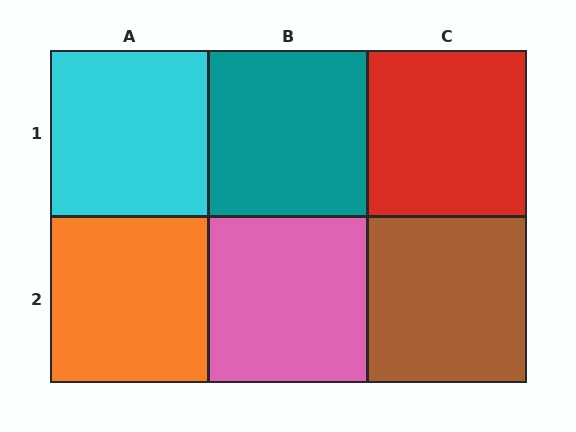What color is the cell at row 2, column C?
Brown.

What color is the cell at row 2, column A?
Orange.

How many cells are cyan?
1 cell is cyan.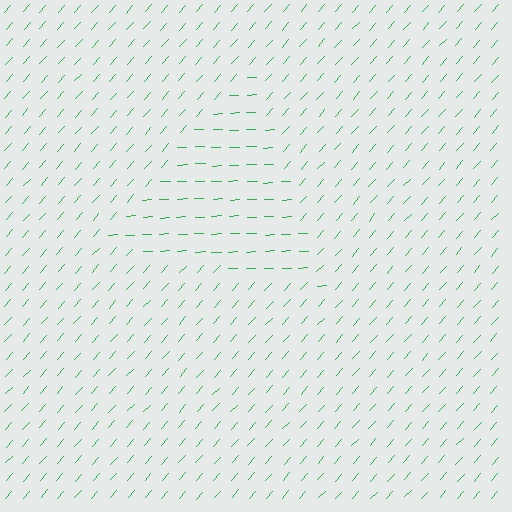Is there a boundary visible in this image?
Yes, there is a texture boundary formed by a change in line orientation.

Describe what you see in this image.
The image is filled with small green line segments. A triangle region in the image has lines oriented differently from the surrounding lines, creating a visible texture boundary.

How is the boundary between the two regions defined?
The boundary is defined purely by a change in line orientation (approximately 45 degrees difference). All lines are the same color and thickness.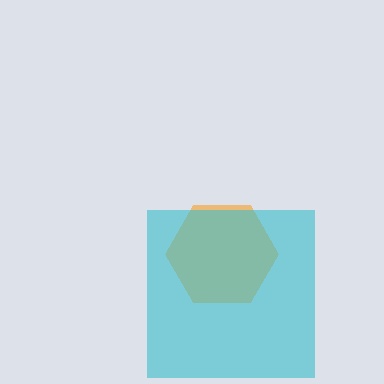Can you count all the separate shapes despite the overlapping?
Yes, there are 2 separate shapes.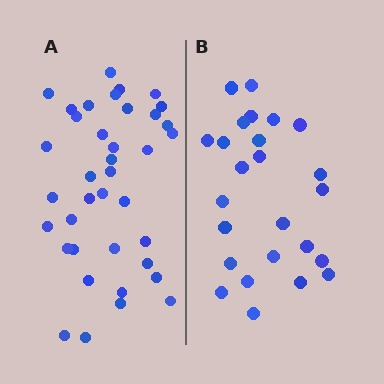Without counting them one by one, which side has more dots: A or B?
Region A (the left region) has more dots.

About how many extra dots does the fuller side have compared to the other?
Region A has approximately 15 more dots than region B.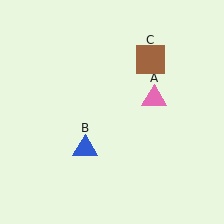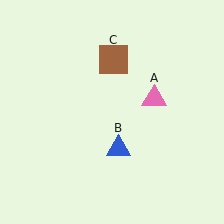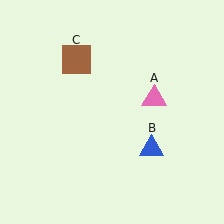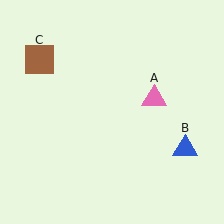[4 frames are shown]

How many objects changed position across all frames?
2 objects changed position: blue triangle (object B), brown square (object C).